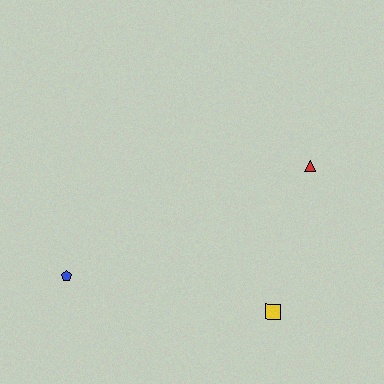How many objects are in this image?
There are 3 objects.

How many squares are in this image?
There is 1 square.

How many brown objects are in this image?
There are no brown objects.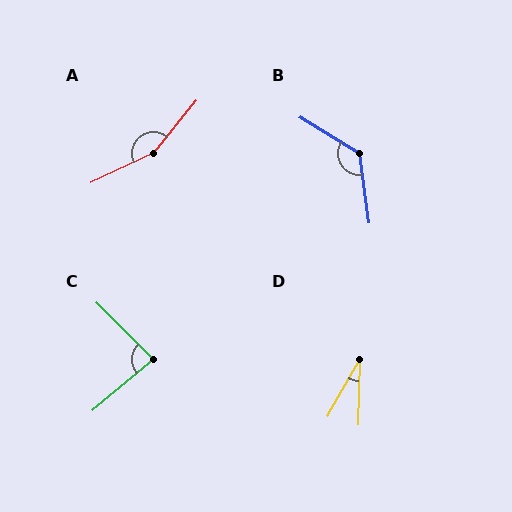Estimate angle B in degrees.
Approximately 129 degrees.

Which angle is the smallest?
D, at approximately 29 degrees.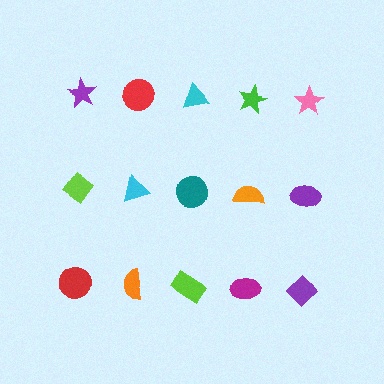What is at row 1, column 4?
A green star.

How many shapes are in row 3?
5 shapes.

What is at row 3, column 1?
A red circle.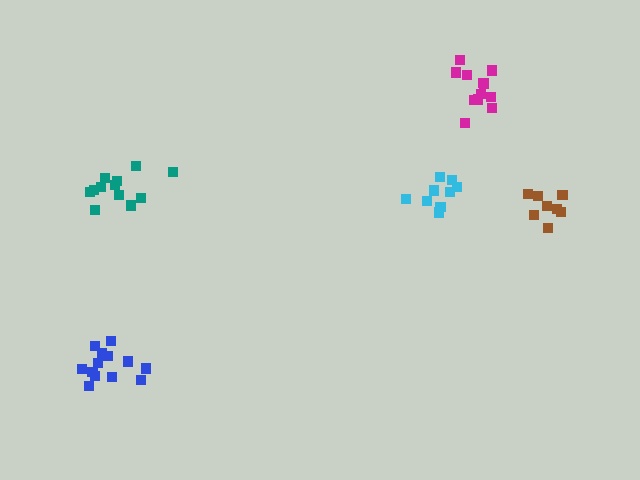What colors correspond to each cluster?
The clusters are colored: blue, cyan, brown, magenta, teal.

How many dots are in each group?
Group 1: 13 dots, Group 2: 9 dots, Group 3: 8 dots, Group 4: 12 dots, Group 5: 12 dots (54 total).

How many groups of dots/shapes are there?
There are 5 groups.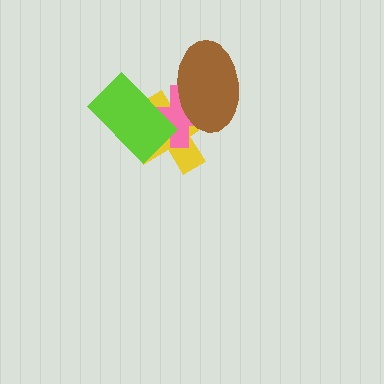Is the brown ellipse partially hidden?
No, no other shape covers it.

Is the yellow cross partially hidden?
Yes, it is partially covered by another shape.